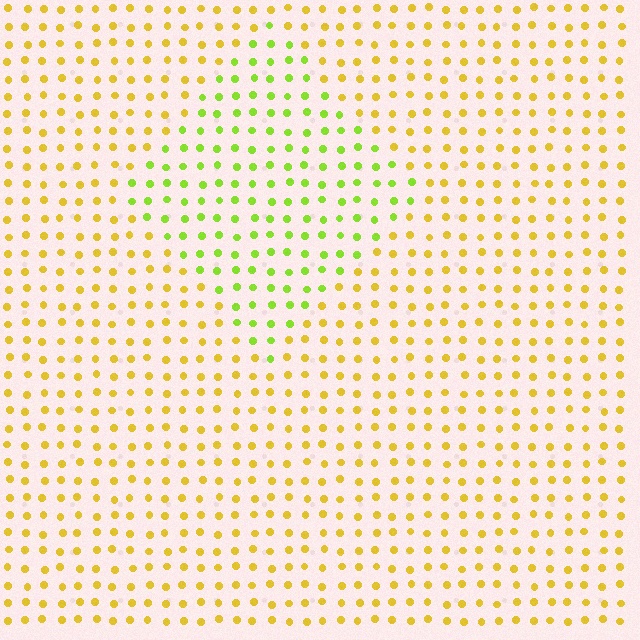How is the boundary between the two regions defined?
The boundary is defined purely by a slight shift in hue (about 41 degrees). Spacing, size, and orientation are identical on both sides.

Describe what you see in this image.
The image is filled with small yellow elements in a uniform arrangement. A diamond-shaped region is visible where the elements are tinted to a slightly different hue, forming a subtle color boundary.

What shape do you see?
I see a diamond.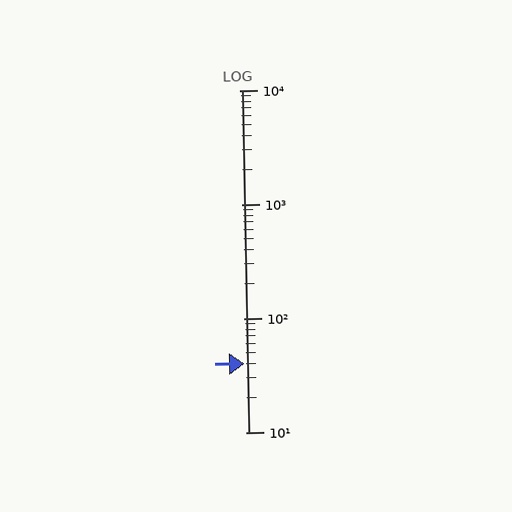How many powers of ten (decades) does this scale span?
The scale spans 3 decades, from 10 to 10000.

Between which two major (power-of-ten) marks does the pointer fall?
The pointer is between 10 and 100.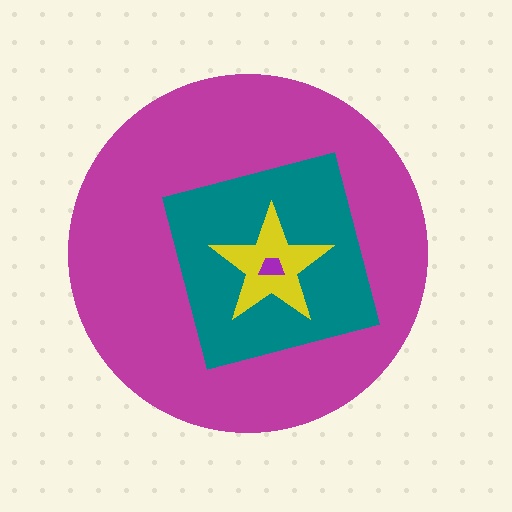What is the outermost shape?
The magenta circle.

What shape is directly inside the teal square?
The yellow star.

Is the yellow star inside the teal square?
Yes.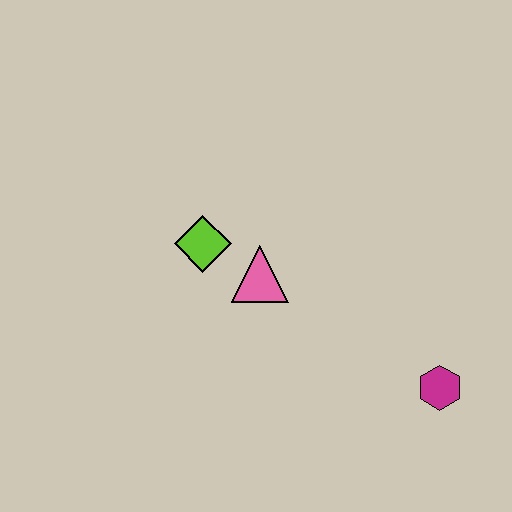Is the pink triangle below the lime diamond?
Yes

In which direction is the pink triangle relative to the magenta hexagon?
The pink triangle is to the left of the magenta hexagon.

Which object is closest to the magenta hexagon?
The pink triangle is closest to the magenta hexagon.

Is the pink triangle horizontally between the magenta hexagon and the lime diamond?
Yes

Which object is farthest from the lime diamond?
The magenta hexagon is farthest from the lime diamond.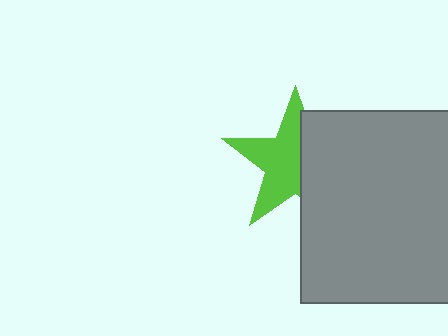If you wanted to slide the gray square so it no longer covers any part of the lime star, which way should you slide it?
Slide it right — that is the most direct way to separate the two shapes.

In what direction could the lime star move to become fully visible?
The lime star could move left. That would shift it out from behind the gray square entirely.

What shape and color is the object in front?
The object in front is a gray square.